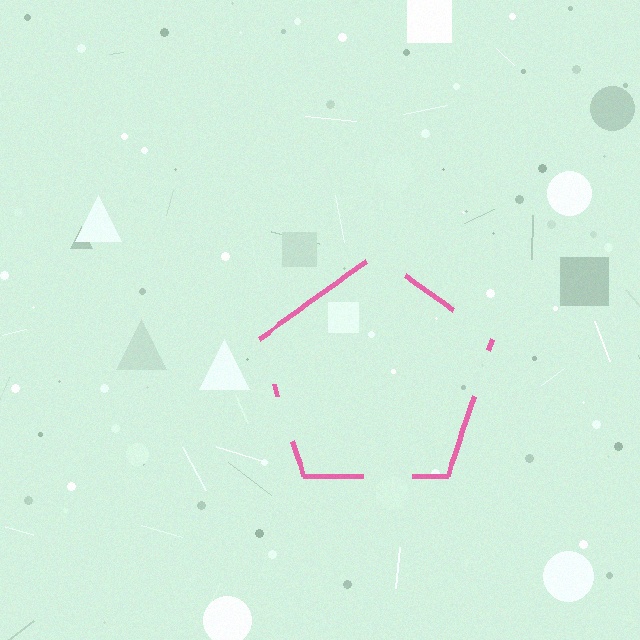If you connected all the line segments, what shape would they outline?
They would outline a pentagon.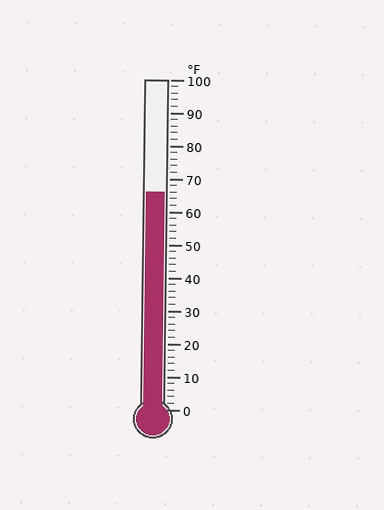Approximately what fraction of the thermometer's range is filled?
The thermometer is filled to approximately 65% of its range.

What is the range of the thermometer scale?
The thermometer scale ranges from 0°F to 100°F.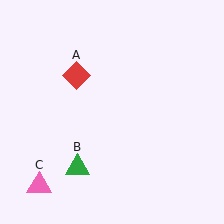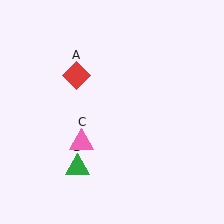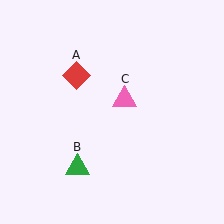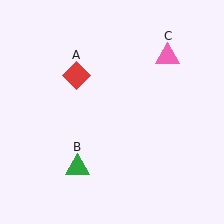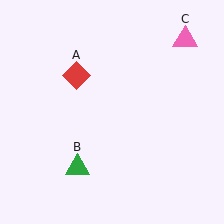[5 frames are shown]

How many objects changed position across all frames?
1 object changed position: pink triangle (object C).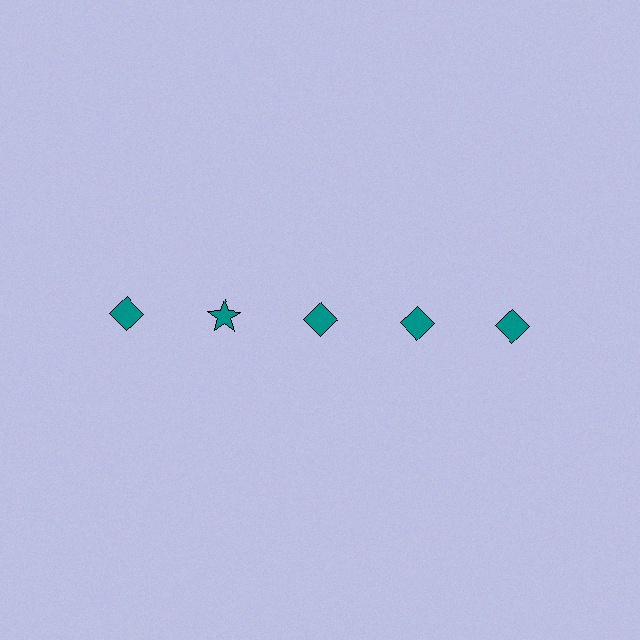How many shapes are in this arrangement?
There are 5 shapes arranged in a grid pattern.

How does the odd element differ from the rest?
It has a different shape: star instead of diamond.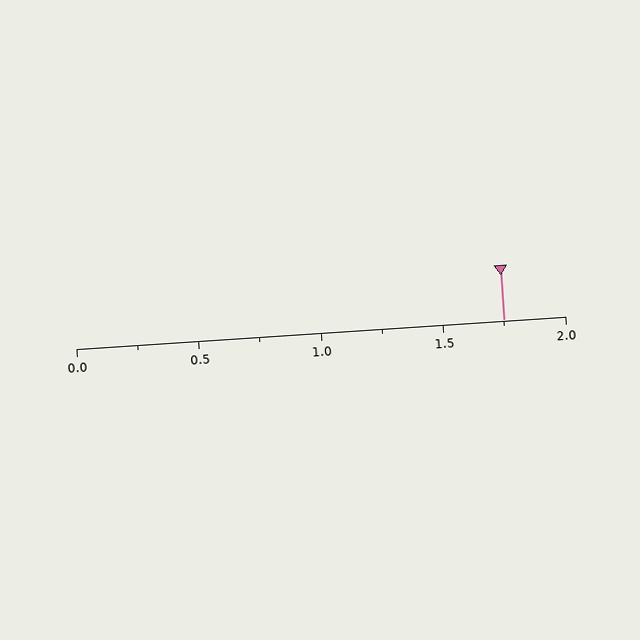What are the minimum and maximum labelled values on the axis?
The axis runs from 0.0 to 2.0.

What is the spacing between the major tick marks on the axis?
The major ticks are spaced 0.5 apart.